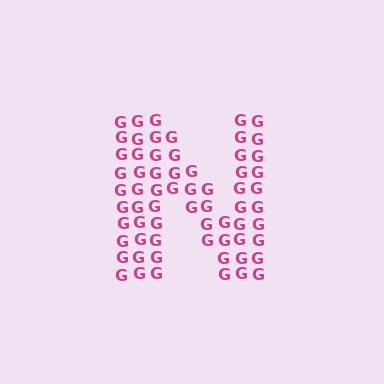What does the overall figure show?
The overall figure shows the letter N.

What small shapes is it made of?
It is made of small letter G's.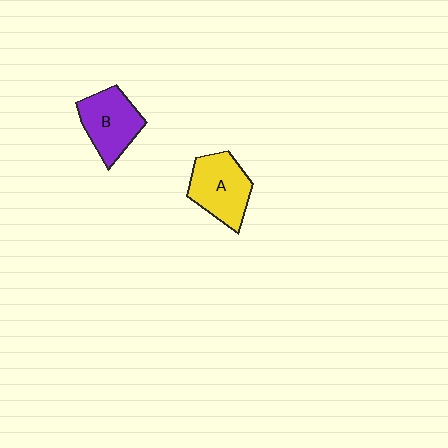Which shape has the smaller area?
Shape B (purple).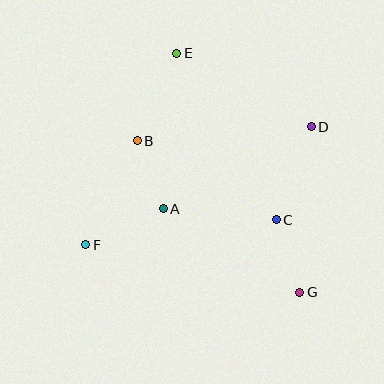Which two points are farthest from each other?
Points E and G are farthest from each other.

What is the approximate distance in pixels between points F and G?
The distance between F and G is approximately 219 pixels.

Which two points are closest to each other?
Points A and B are closest to each other.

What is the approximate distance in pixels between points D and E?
The distance between D and E is approximately 153 pixels.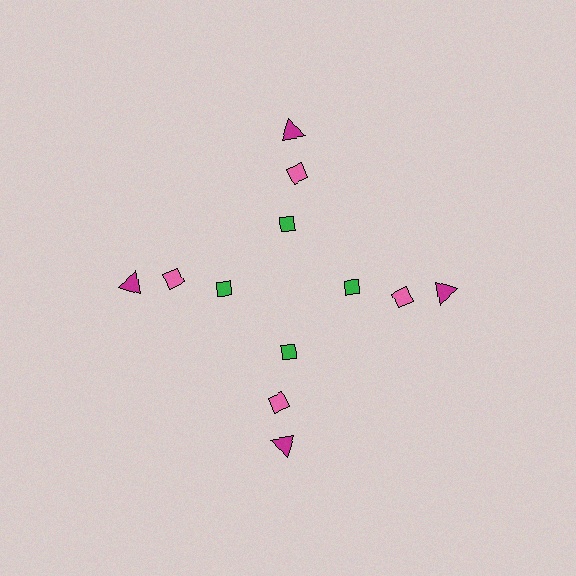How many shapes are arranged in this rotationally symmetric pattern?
There are 12 shapes, arranged in 4 groups of 3.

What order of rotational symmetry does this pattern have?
This pattern has 4-fold rotational symmetry.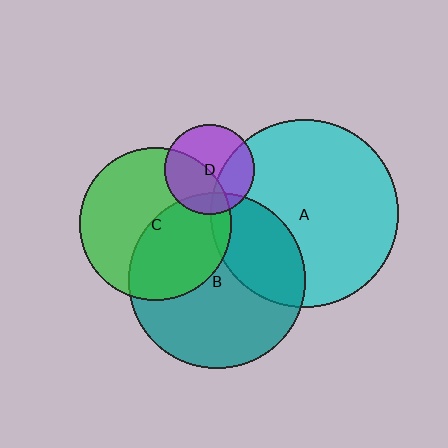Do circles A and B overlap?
Yes.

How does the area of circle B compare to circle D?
Approximately 3.8 times.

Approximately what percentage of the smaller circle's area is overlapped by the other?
Approximately 30%.